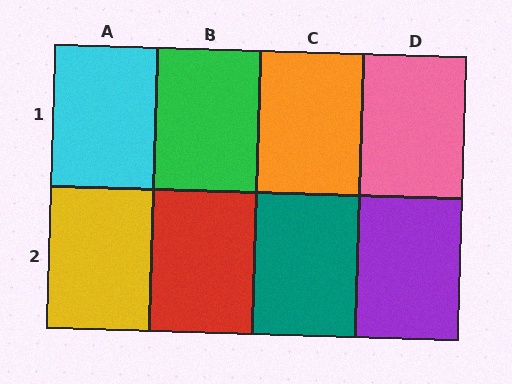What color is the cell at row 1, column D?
Pink.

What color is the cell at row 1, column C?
Orange.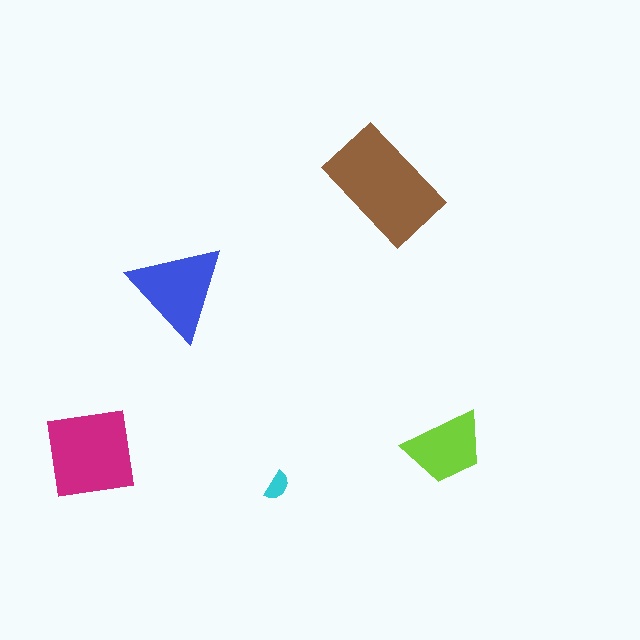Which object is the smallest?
The cyan semicircle.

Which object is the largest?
The brown rectangle.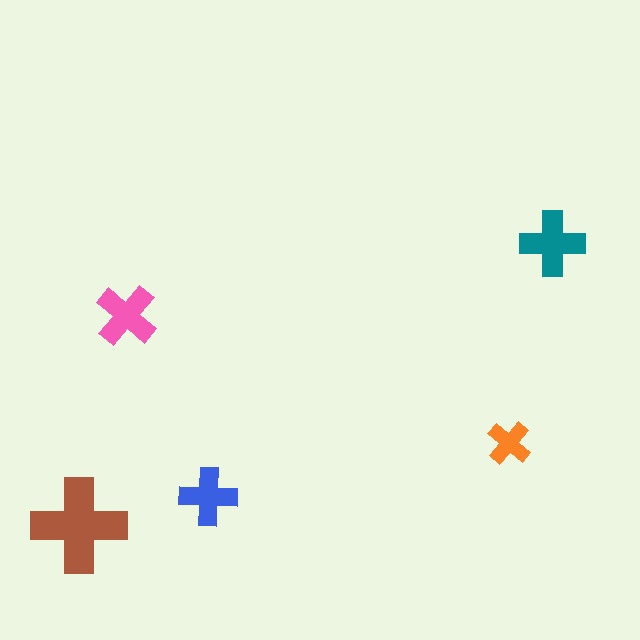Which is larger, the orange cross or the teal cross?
The teal one.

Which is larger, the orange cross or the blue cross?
The blue one.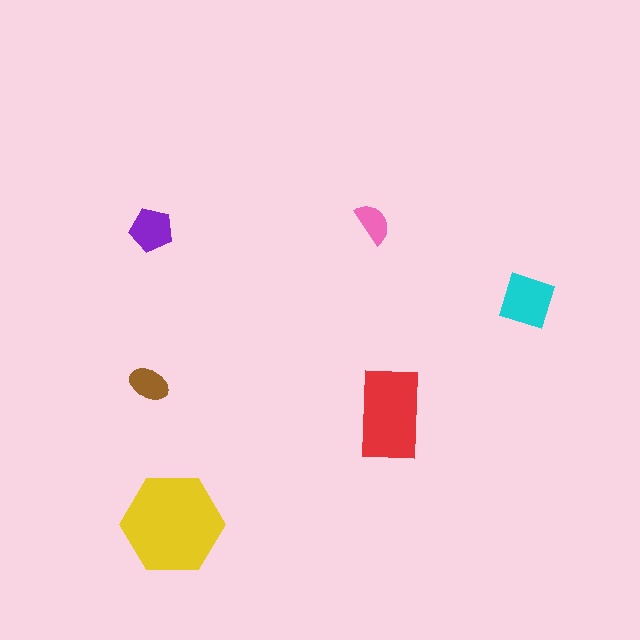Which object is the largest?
The yellow hexagon.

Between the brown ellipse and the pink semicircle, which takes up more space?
The brown ellipse.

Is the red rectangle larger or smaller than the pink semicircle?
Larger.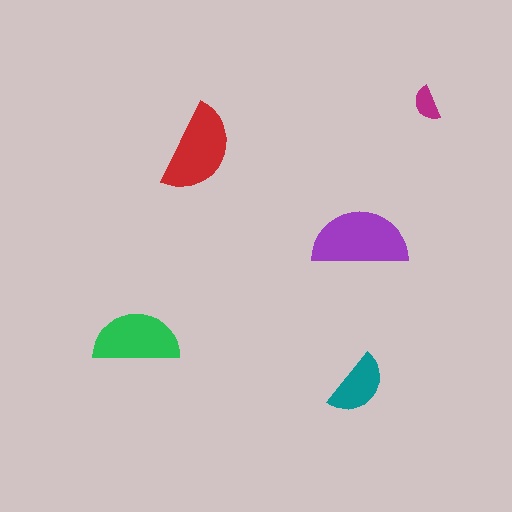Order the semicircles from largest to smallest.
the purple one, the red one, the green one, the teal one, the magenta one.